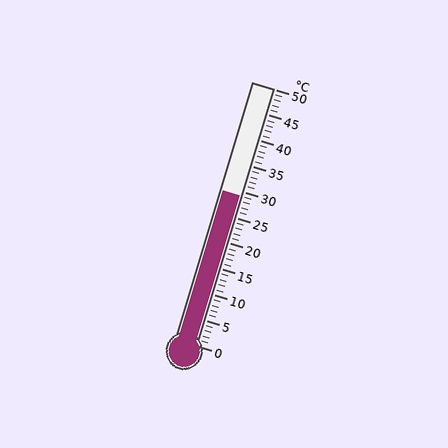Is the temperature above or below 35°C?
The temperature is below 35°C.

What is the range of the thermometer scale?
The thermometer scale ranges from 0°C to 50°C.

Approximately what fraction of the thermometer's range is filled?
The thermometer is filled to approximately 60% of its range.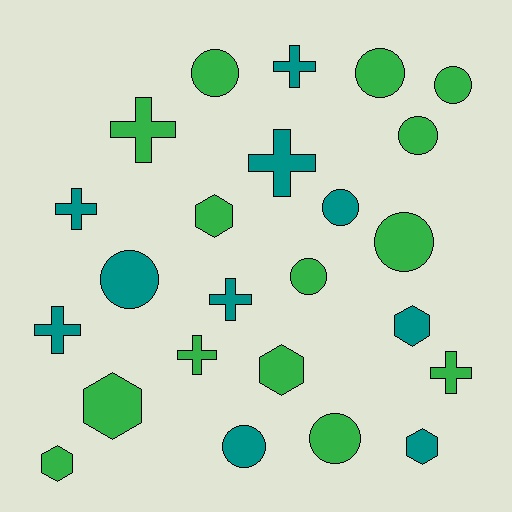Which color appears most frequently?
Green, with 14 objects.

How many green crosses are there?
There are 3 green crosses.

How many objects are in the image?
There are 24 objects.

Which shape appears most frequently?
Circle, with 10 objects.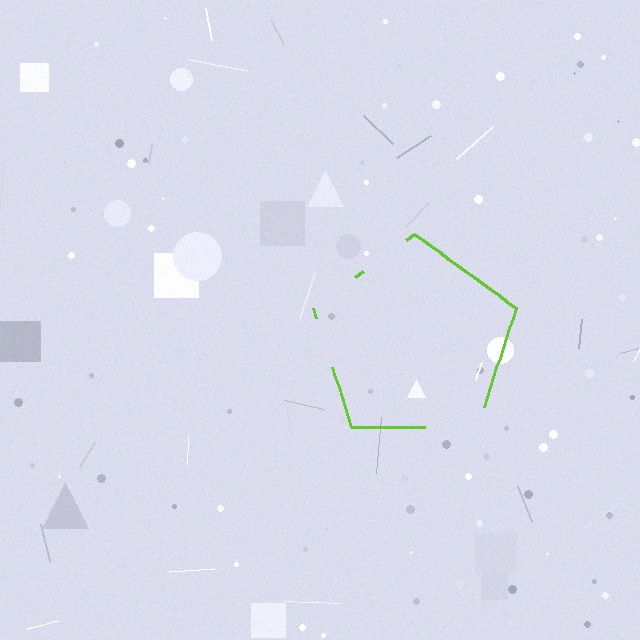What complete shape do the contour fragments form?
The contour fragments form a pentagon.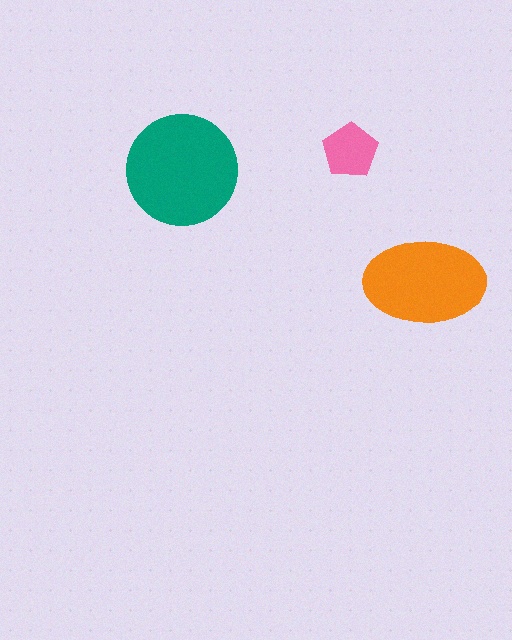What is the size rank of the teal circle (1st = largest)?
1st.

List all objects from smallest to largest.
The pink pentagon, the orange ellipse, the teal circle.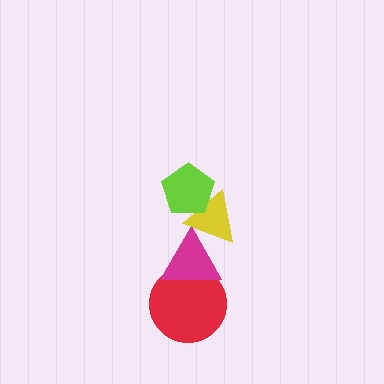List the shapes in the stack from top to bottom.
From top to bottom: the lime pentagon, the yellow triangle, the magenta triangle, the red circle.